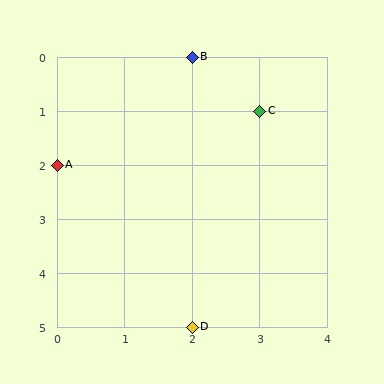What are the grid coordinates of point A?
Point A is at grid coordinates (0, 2).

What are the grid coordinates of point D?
Point D is at grid coordinates (2, 5).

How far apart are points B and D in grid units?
Points B and D are 5 rows apart.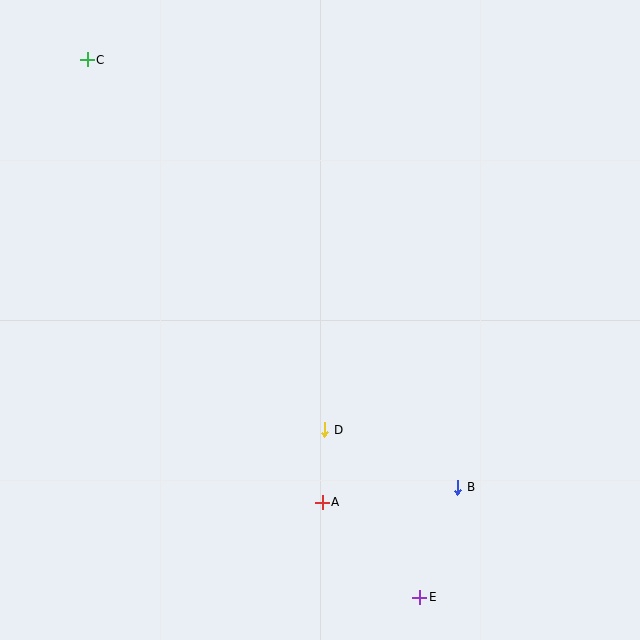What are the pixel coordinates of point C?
Point C is at (87, 60).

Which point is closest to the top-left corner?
Point C is closest to the top-left corner.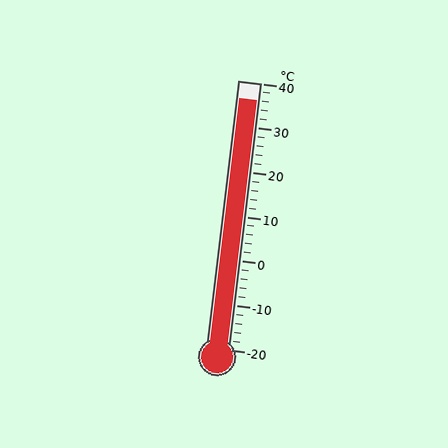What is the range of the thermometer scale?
The thermometer scale ranges from -20°C to 40°C.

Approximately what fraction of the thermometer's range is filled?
The thermometer is filled to approximately 95% of its range.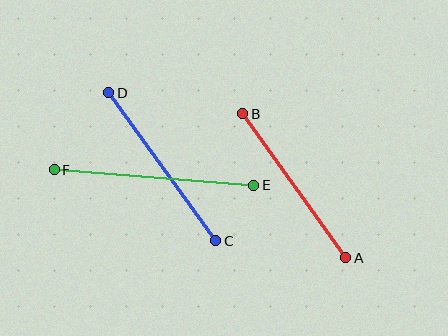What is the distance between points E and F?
The distance is approximately 200 pixels.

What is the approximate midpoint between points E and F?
The midpoint is at approximately (154, 177) pixels.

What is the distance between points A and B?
The distance is approximately 177 pixels.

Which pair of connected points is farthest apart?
Points E and F are farthest apart.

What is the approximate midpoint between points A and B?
The midpoint is at approximately (294, 186) pixels.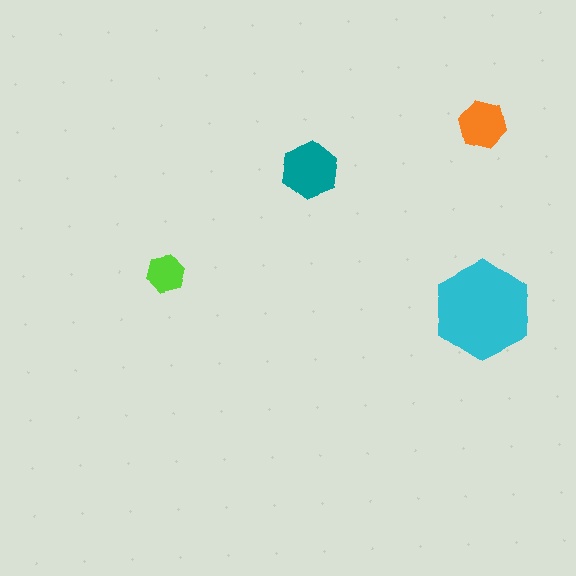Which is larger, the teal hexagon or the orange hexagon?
The teal one.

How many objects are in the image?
There are 4 objects in the image.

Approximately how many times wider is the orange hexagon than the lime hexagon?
About 1.5 times wider.